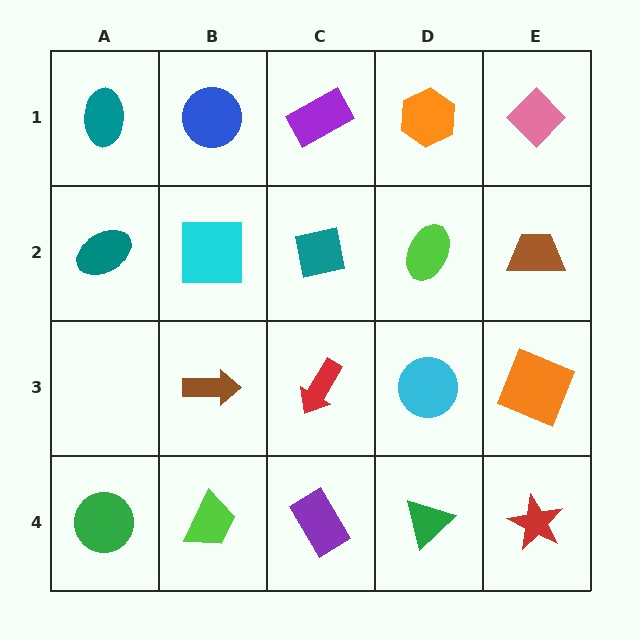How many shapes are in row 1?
5 shapes.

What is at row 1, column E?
A pink diamond.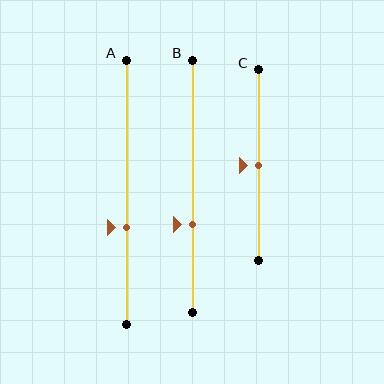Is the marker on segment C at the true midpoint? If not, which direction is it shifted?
Yes, the marker on segment C is at the true midpoint.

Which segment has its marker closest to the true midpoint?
Segment C has its marker closest to the true midpoint.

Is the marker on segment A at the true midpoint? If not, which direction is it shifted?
No, the marker on segment A is shifted downward by about 14% of the segment length.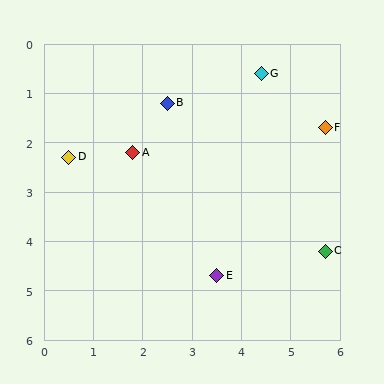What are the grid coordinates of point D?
Point D is at approximately (0.5, 2.3).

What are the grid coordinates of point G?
Point G is at approximately (4.4, 0.6).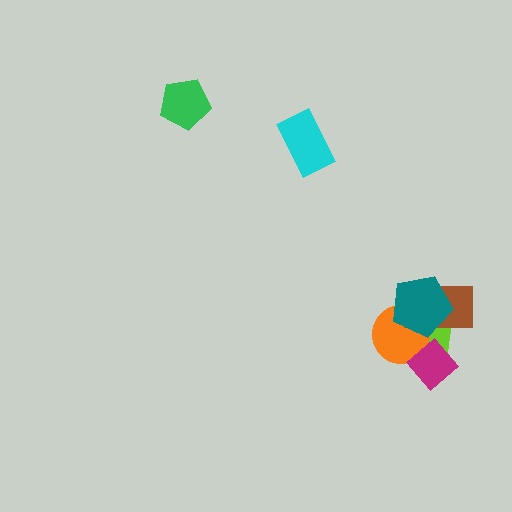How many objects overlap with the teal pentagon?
3 objects overlap with the teal pentagon.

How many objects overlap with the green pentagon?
0 objects overlap with the green pentagon.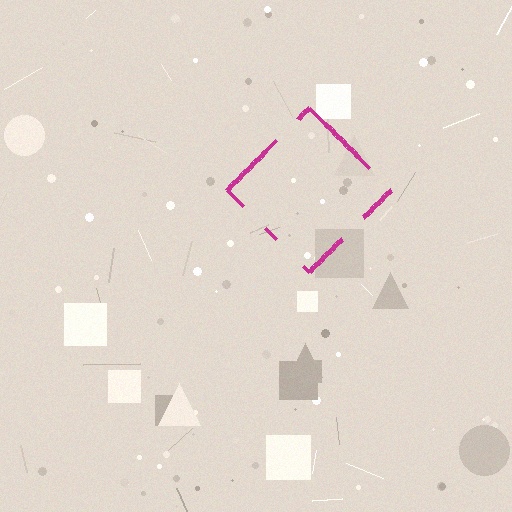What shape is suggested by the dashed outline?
The dashed outline suggests a diamond.